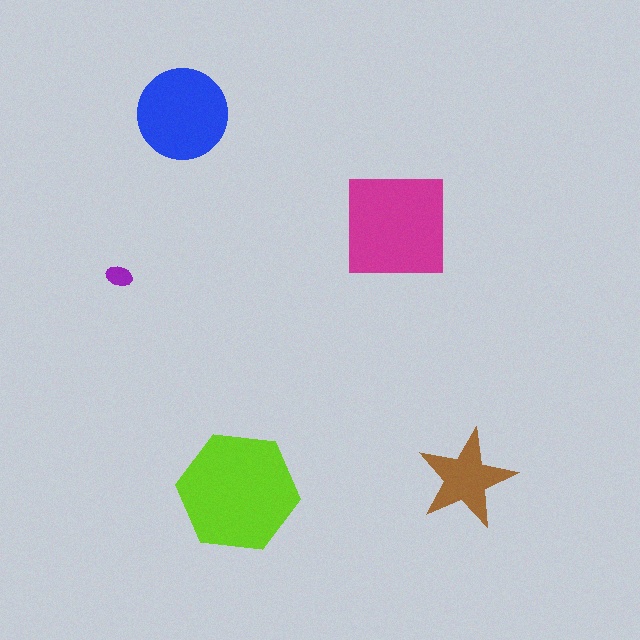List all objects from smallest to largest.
The purple ellipse, the brown star, the blue circle, the magenta square, the lime hexagon.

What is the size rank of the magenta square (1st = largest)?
2nd.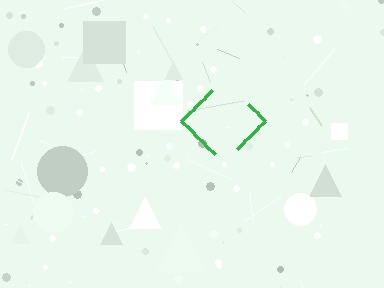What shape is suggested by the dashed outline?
The dashed outline suggests a diamond.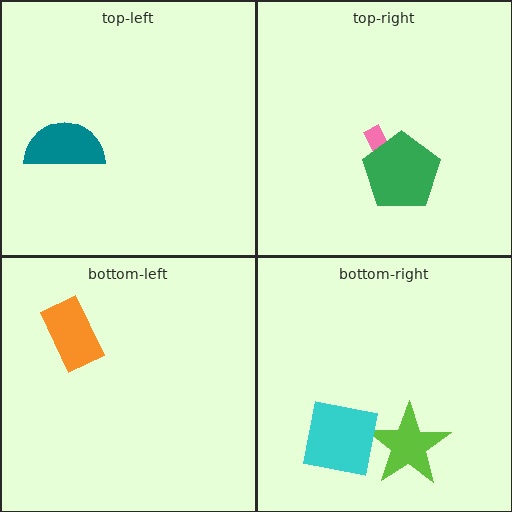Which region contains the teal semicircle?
The top-left region.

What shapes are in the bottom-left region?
The orange rectangle.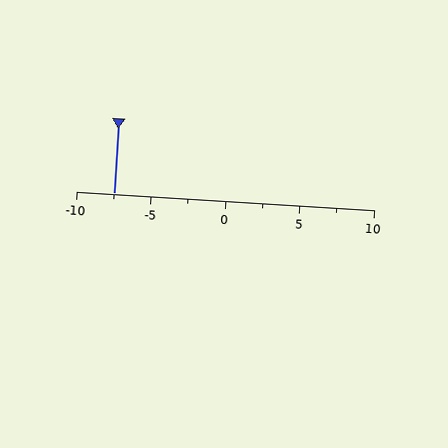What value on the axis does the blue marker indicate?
The marker indicates approximately -7.5.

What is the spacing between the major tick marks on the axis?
The major ticks are spaced 5 apart.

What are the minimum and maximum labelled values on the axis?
The axis runs from -10 to 10.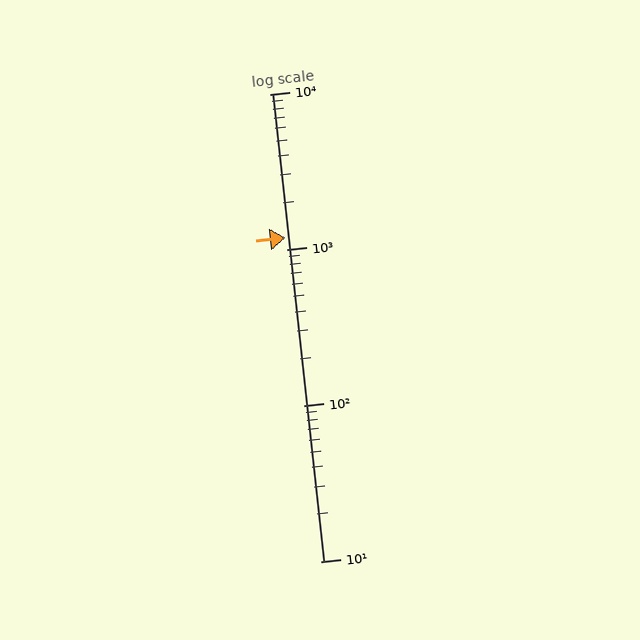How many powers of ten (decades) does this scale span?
The scale spans 3 decades, from 10 to 10000.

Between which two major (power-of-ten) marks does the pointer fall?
The pointer is between 1000 and 10000.